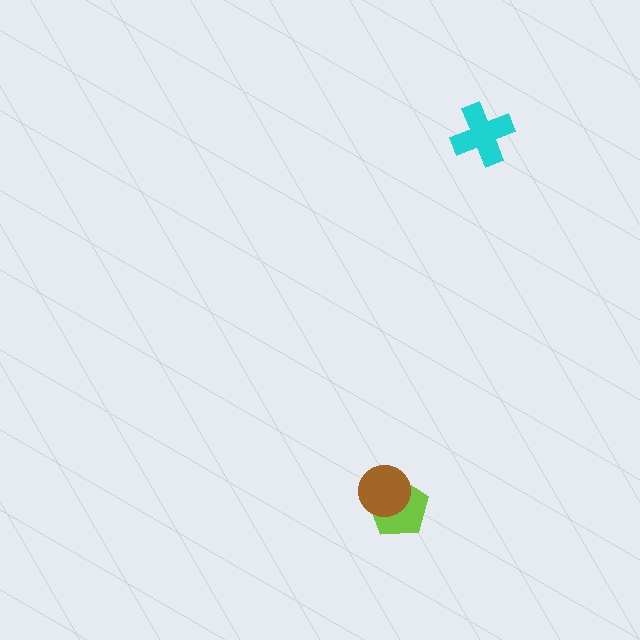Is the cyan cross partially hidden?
No, no other shape covers it.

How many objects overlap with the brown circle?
1 object overlaps with the brown circle.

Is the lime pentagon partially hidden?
Yes, it is partially covered by another shape.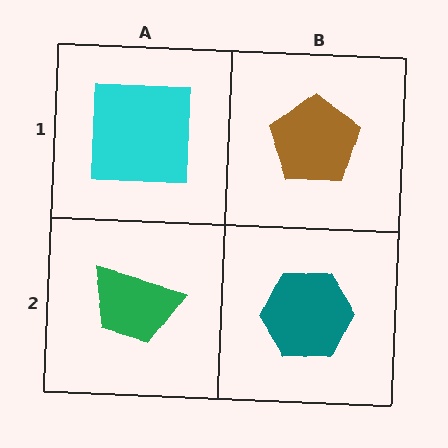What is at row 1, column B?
A brown pentagon.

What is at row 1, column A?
A cyan square.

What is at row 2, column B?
A teal hexagon.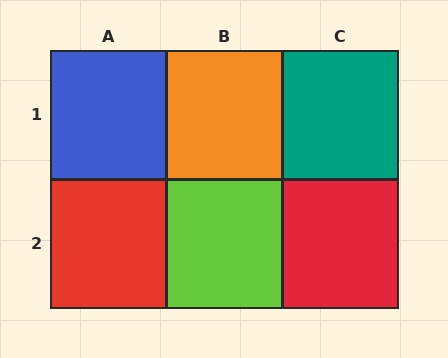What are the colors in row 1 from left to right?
Blue, orange, teal.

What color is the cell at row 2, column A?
Red.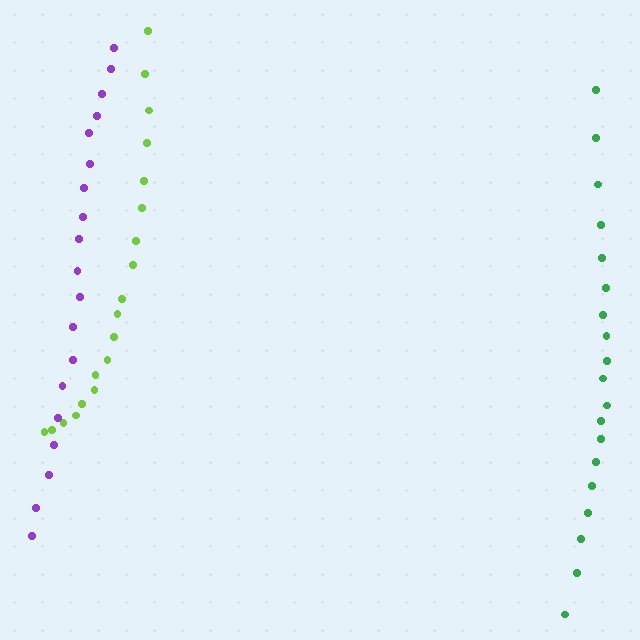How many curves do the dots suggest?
There are 3 distinct paths.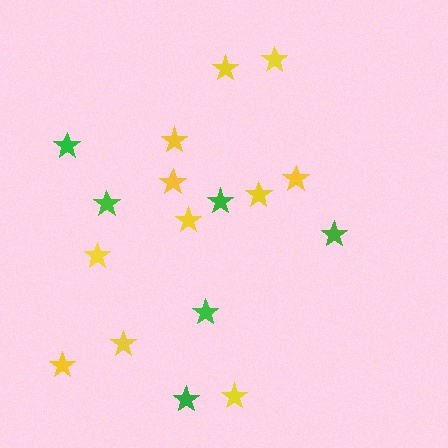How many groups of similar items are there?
There are 2 groups: one group of yellow stars (11) and one group of green stars (6).